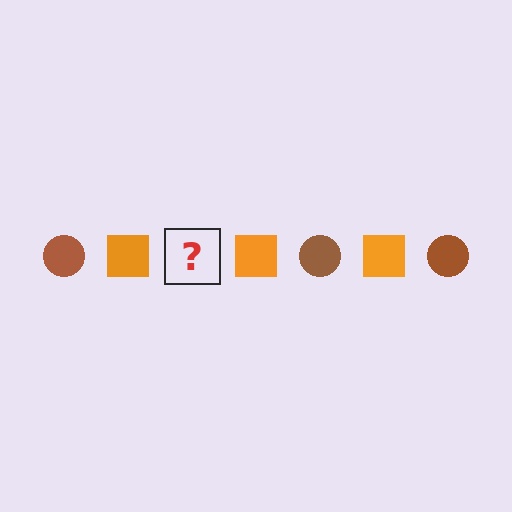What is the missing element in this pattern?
The missing element is a brown circle.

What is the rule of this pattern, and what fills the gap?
The rule is that the pattern alternates between brown circle and orange square. The gap should be filled with a brown circle.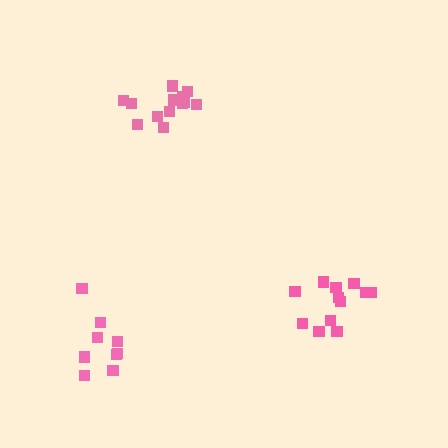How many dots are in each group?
Group 1: 12 dots, Group 2: 13 dots, Group 3: 9 dots (34 total).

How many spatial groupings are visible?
There are 3 spatial groupings.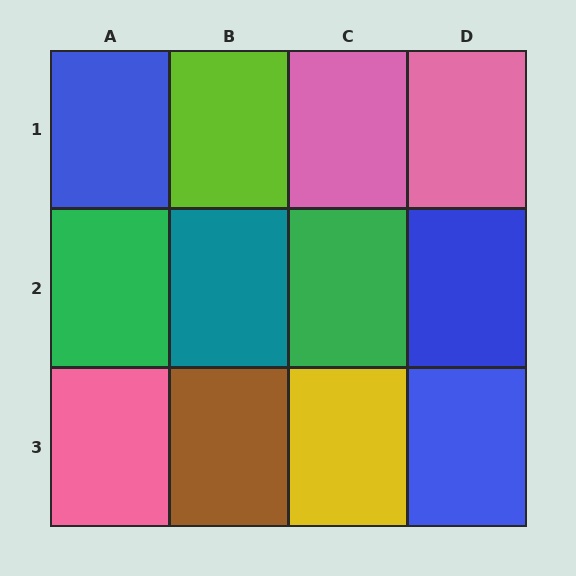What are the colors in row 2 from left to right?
Green, teal, green, blue.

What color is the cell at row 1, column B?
Lime.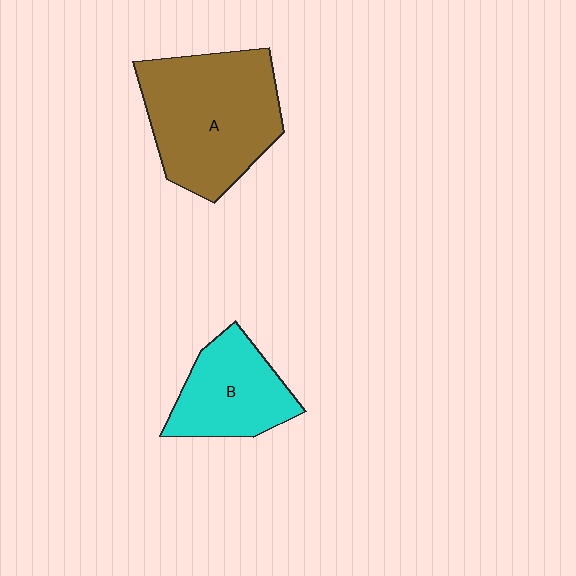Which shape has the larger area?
Shape A (brown).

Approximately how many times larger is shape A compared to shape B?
Approximately 1.7 times.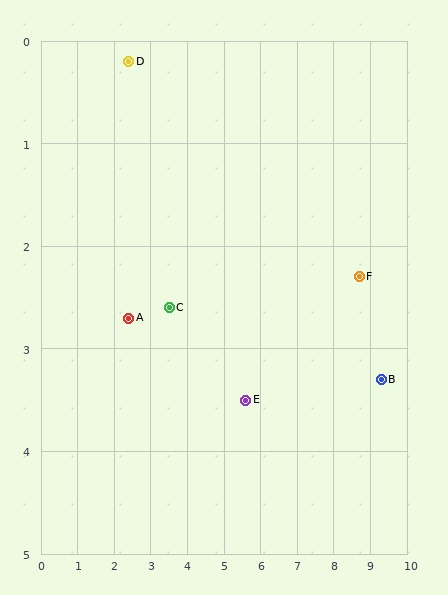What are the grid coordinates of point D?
Point D is at approximately (2.4, 0.2).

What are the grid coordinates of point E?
Point E is at approximately (5.6, 3.5).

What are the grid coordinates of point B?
Point B is at approximately (9.3, 3.3).